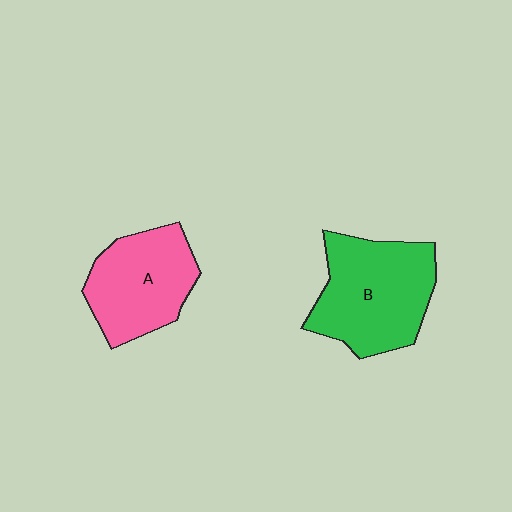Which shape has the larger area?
Shape B (green).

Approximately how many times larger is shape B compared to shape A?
Approximately 1.2 times.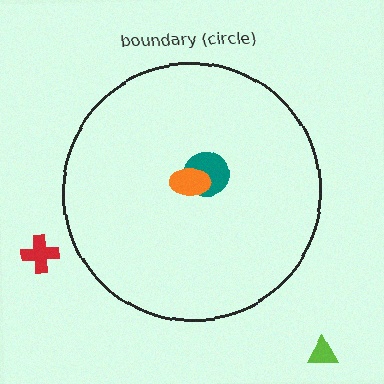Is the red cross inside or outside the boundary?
Outside.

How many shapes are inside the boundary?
2 inside, 2 outside.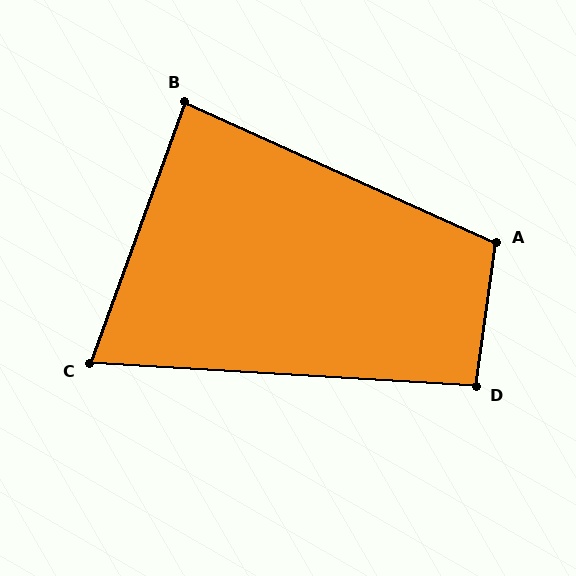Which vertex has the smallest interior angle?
C, at approximately 73 degrees.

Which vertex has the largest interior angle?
A, at approximately 107 degrees.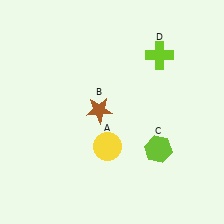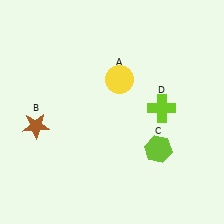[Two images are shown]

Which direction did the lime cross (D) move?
The lime cross (D) moved down.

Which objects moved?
The objects that moved are: the yellow circle (A), the brown star (B), the lime cross (D).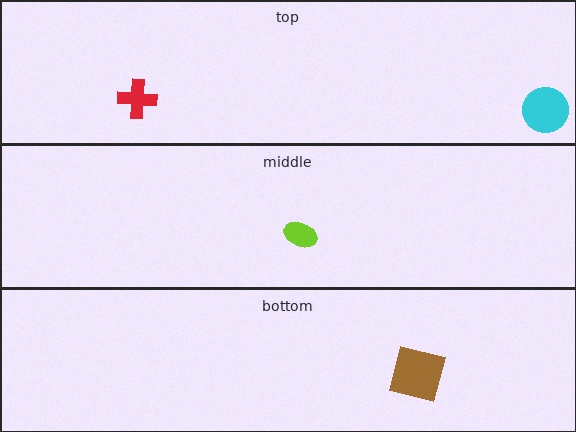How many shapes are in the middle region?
1.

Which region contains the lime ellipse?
The middle region.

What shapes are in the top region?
The cyan circle, the red cross.